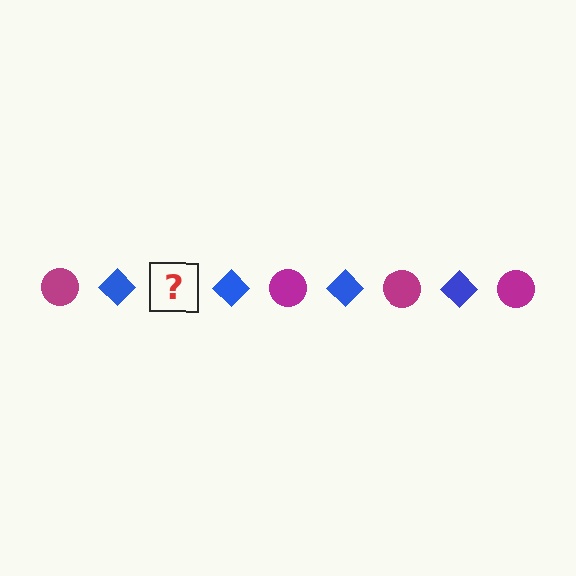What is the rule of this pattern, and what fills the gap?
The rule is that the pattern alternates between magenta circle and blue diamond. The gap should be filled with a magenta circle.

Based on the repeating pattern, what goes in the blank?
The blank should be a magenta circle.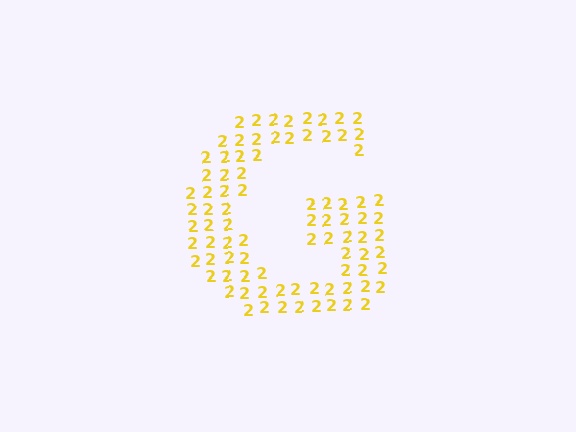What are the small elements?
The small elements are digit 2's.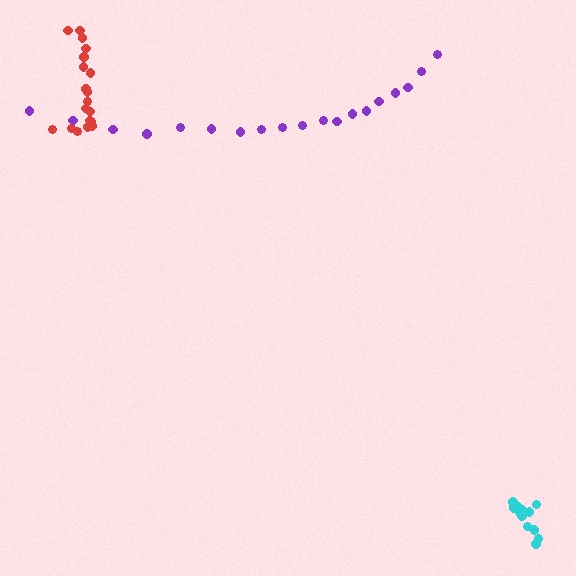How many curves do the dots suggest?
There are 3 distinct paths.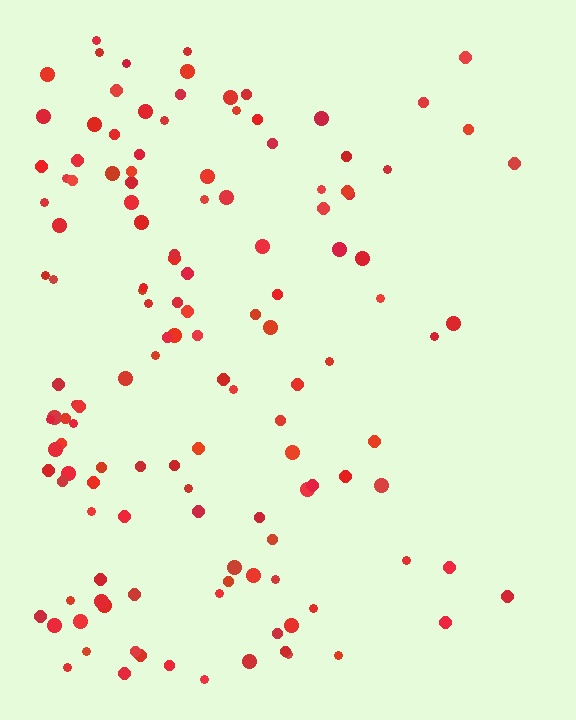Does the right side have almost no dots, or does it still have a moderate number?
Still a moderate number, just noticeably fewer than the left.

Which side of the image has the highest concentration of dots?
The left.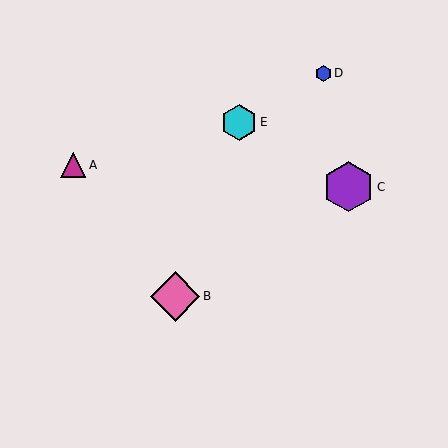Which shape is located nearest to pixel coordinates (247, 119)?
The cyan hexagon (labeled E) at (239, 122) is nearest to that location.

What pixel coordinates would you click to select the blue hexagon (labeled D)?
Click at (323, 73) to select the blue hexagon D.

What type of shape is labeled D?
Shape D is a blue hexagon.